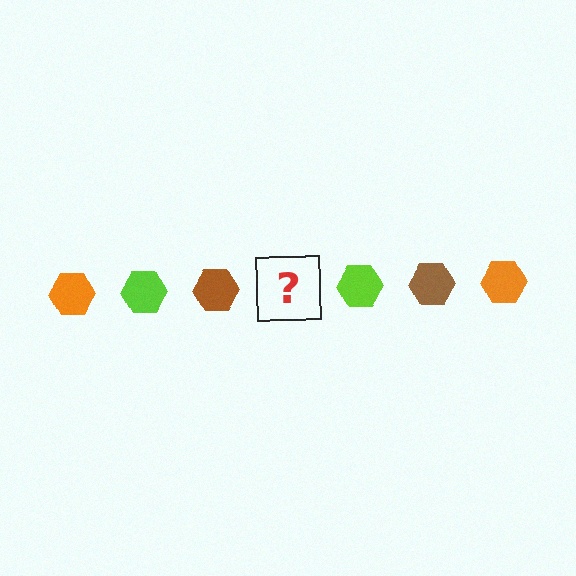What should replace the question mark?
The question mark should be replaced with an orange hexagon.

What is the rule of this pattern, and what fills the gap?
The rule is that the pattern cycles through orange, lime, brown hexagons. The gap should be filled with an orange hexagon.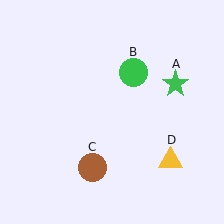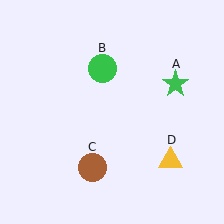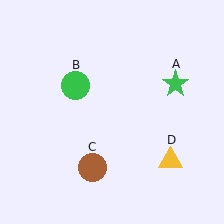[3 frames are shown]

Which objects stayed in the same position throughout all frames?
Green star (object A) and brown circle (object C) and yellow triangle (object D) remained stationary.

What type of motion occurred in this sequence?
The green circle (object B) rotated counterclockwise around the center of the scene.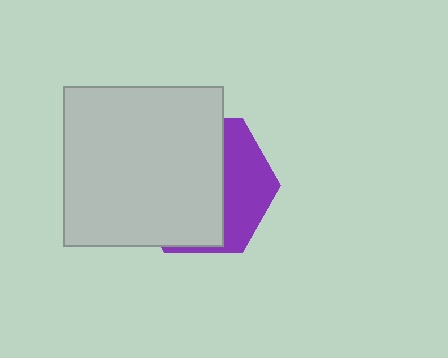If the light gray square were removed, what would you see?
You would see the complete purple hexagon.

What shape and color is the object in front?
The object in front is a light gray square.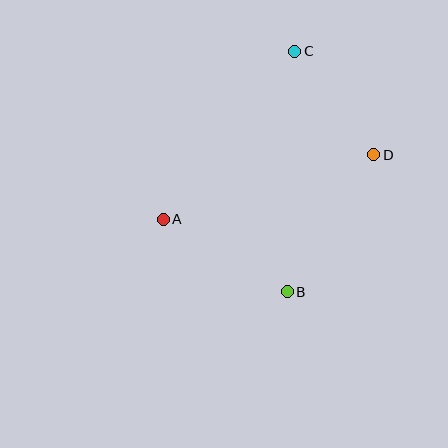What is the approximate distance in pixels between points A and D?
The distance between A and D is approximately 220 pixels.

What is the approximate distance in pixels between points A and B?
The distance between A and B is approximately 144 pixels.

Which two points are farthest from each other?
Points B and C are farthest from each other.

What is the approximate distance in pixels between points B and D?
The distance between B and D is approximately 162 pixels.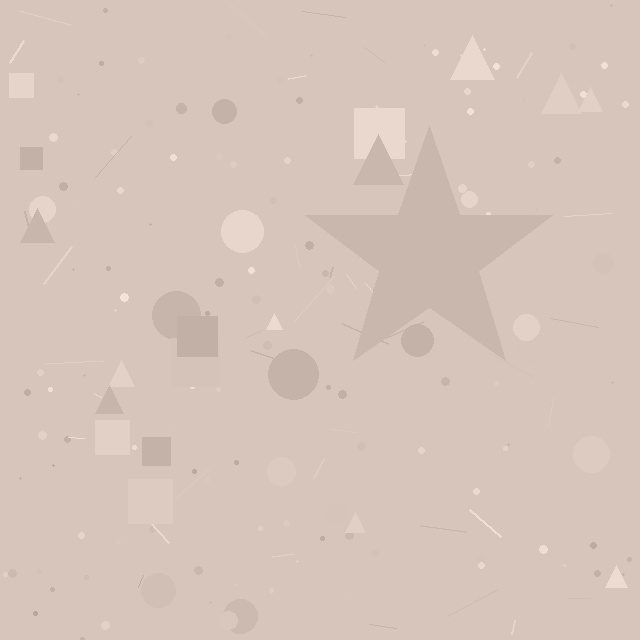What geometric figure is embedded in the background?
A star is embedded in the background.